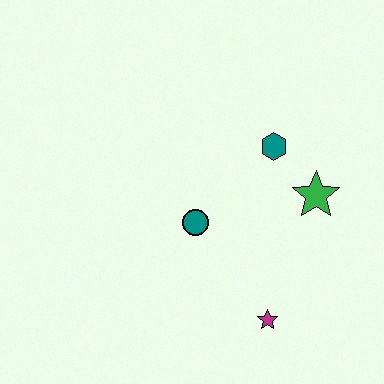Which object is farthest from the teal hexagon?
The magenta star is farthest from the teal hexagon.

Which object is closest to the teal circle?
The teal hexagon is closest to the teal circle.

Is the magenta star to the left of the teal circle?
No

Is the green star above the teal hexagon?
No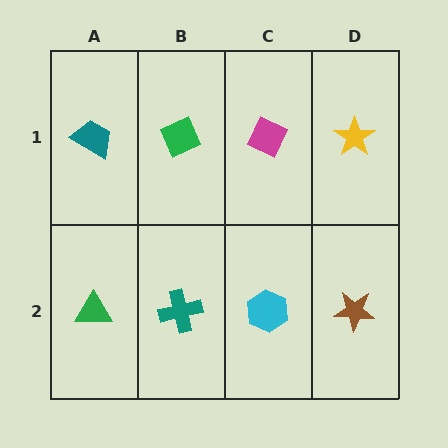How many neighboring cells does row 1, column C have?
3.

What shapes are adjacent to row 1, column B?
A teal cross (row 2, column B), a teal trapezoid (row 1, column A), a magenta diamond (row 1, column C).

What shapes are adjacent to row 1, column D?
A brown star (row 2, column D), a magenta diamond (row 1, column C).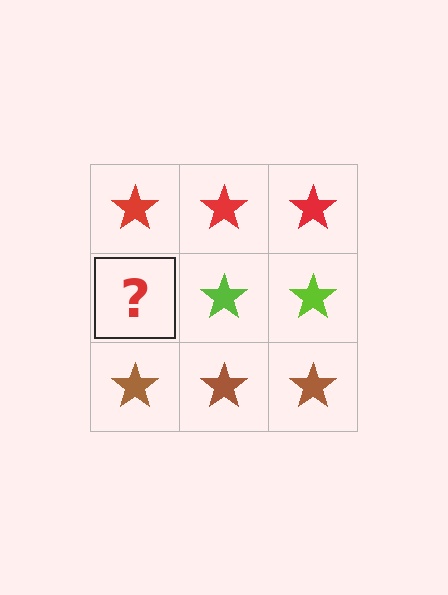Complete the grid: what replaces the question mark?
The question mark should be replaced with a lime star.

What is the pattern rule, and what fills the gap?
The rule is that each row has a consistent color. The gap should be filled with a lime star.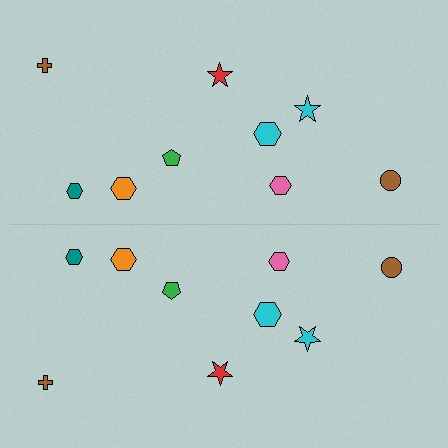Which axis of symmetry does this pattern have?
The pattern has a horizontal axis of symmetry running through the center of the image.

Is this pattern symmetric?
Yes, this pattern has bilateral (reflection) symmetry.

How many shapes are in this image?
There are 18 shapes in this image.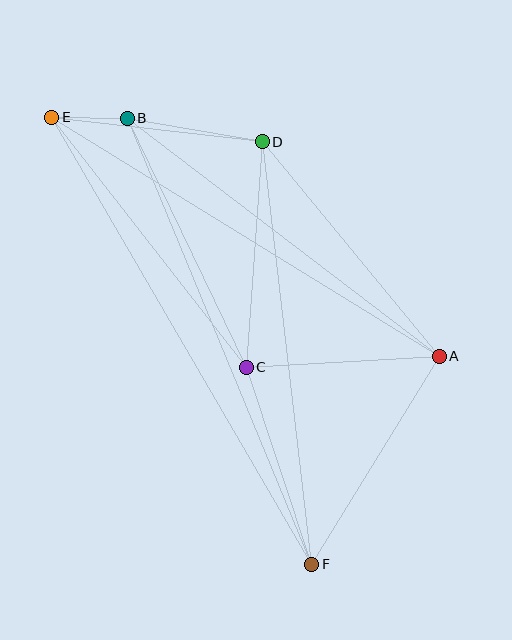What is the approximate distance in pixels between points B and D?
The distance between B and D is approximately 137 pixels.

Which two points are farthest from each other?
Points E and F are farthest from each other.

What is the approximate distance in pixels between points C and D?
The distance between C and D is approximately 226 pixels.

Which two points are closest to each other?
Points B and E are closest to each other.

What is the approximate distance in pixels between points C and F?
The distance between C and F is approximately 207 pixels.